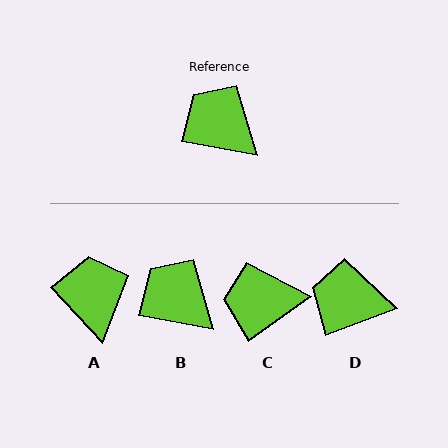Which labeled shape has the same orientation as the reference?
B.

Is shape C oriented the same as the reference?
No, it is off by about 46 degrees.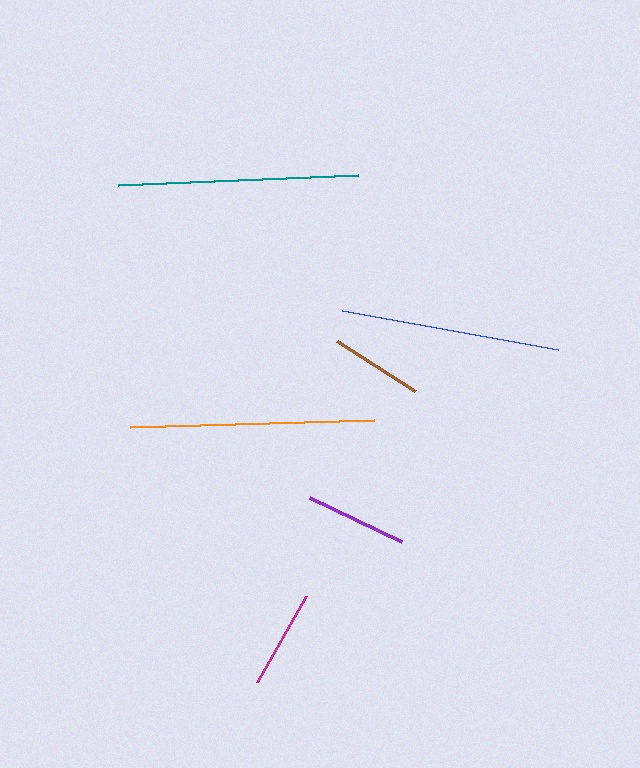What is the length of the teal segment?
The teal segment is approximately 240 pixels long.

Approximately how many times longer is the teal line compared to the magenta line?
The teal line is approximately 2.4 times the length of the magenta line.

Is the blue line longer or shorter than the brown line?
The blue line is longer than the brown line.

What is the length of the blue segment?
The blue segment is approximately 219 pixels long.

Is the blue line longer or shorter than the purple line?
The blue line is longer than the purple line.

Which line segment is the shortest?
The brown line is the shortest at approximately 93 pixels.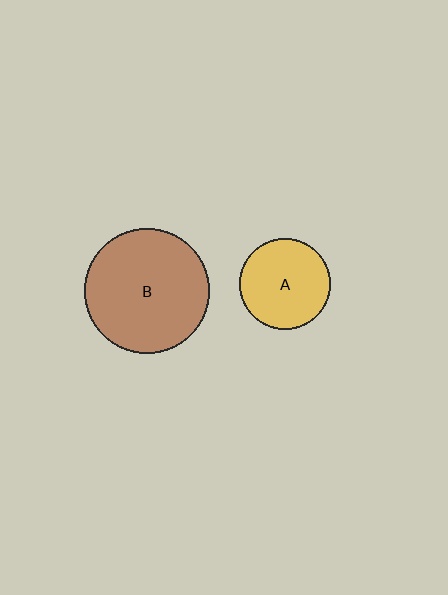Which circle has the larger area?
Circle B (brown).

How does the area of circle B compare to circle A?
Approximately 1.9 times.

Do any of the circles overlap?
No, none of the circles overlap.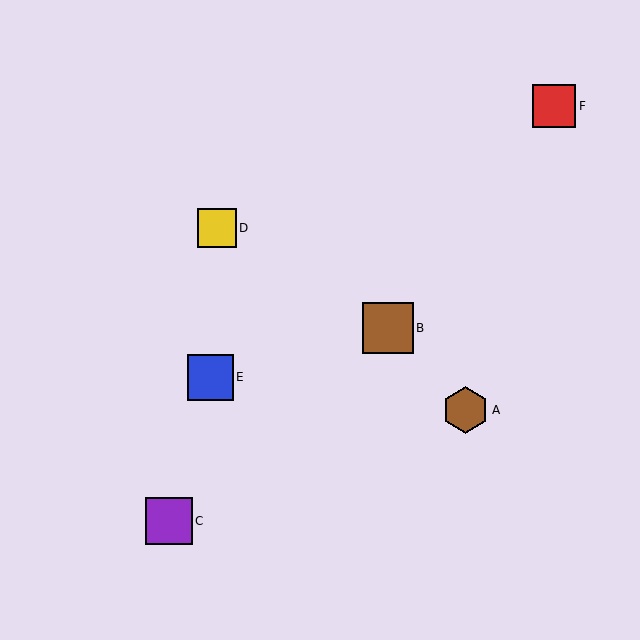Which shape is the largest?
The brown square (labeled B) is the largest.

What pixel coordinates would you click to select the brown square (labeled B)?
Click at (388, 328) to select the brown square B.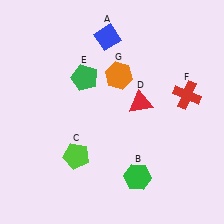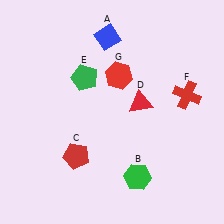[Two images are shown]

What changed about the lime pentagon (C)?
In Image 1, C is lime. In Image 2, it changed to red.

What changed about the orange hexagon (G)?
In Image 1, G is orange. In Image 2, it changed to red.